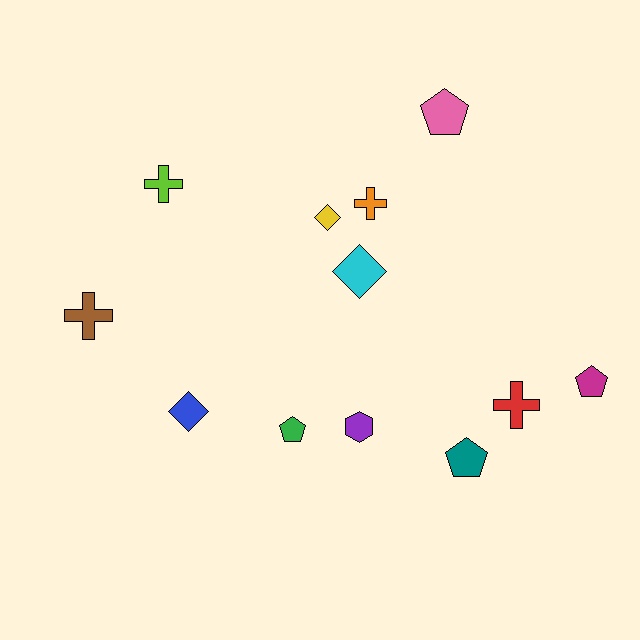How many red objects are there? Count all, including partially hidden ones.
There is 1 red object.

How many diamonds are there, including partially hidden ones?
There are 3 diamonds.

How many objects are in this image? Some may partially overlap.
There are 12 objects.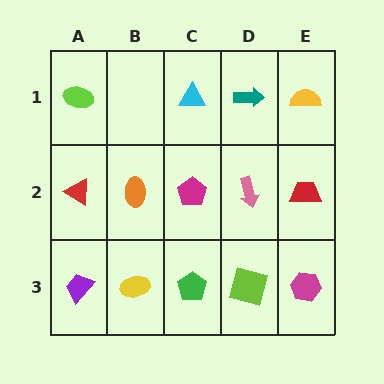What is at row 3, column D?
A lime square.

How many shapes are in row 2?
5 shapes.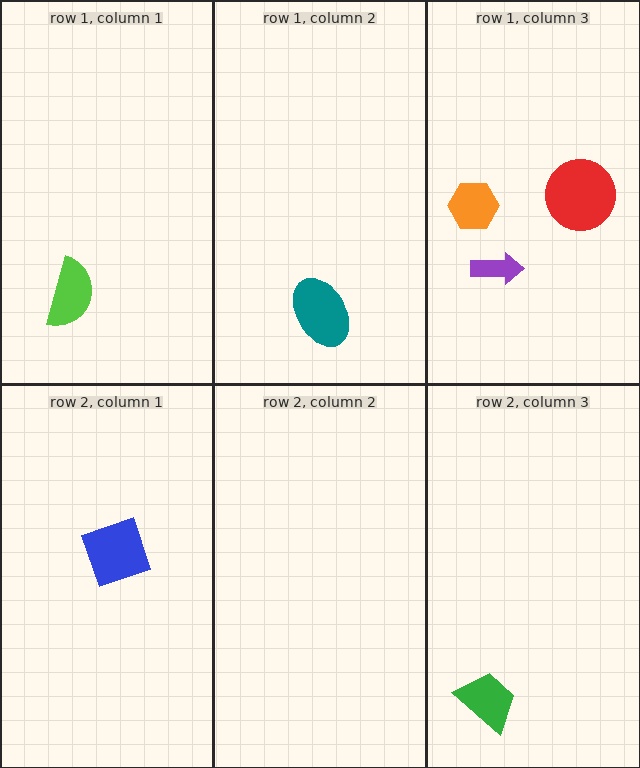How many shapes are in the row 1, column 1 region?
1.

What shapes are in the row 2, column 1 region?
The blue square.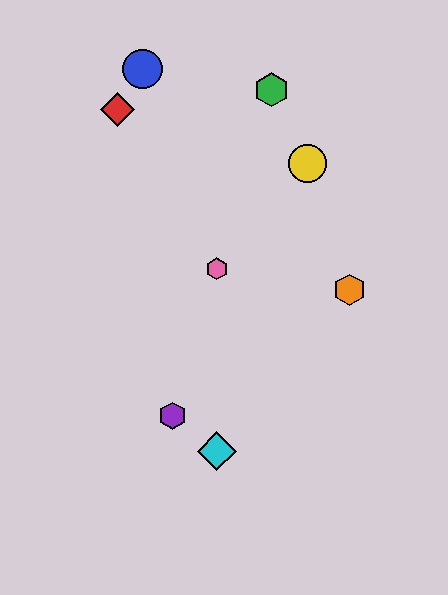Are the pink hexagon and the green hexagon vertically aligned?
No, the pink hexagon is at x≈217 and the green hexagon is at x≈271.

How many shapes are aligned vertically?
2 shapes (the cyan diamond, the pink hexagon) are aligned vertically.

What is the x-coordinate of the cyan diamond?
The cyan diamond is at x≈217.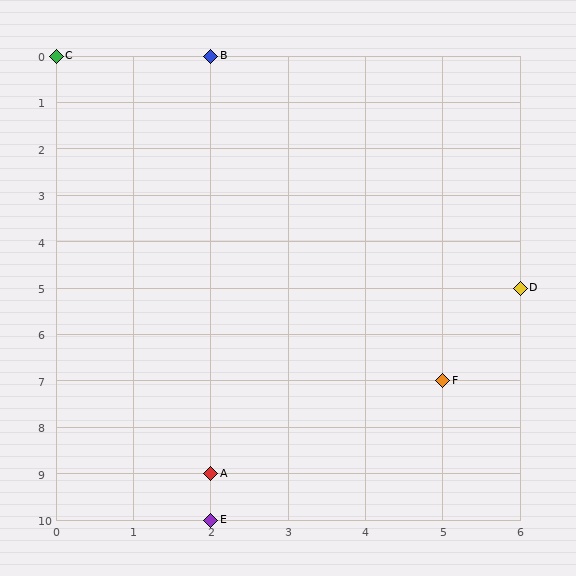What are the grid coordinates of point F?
Point F is at grid coordinates (5, 7).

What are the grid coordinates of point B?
Point B is at grid coordinates (2, 0).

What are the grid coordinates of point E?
Point E is at grid coordinates (2, 10).